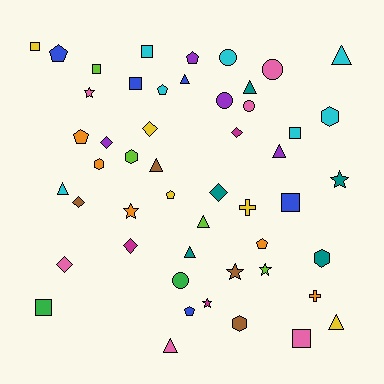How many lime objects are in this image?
There are 4 lime objects.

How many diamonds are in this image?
There are 7 diamonds.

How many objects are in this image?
There are 50 objects.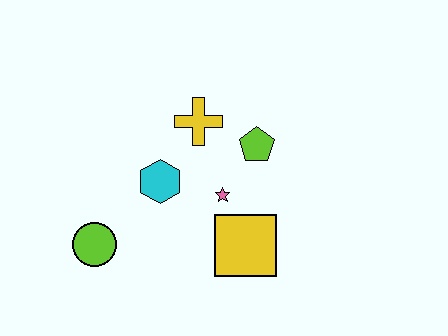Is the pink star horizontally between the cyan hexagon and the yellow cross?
No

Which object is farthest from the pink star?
The lime circle is farthest from the pink star.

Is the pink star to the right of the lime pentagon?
No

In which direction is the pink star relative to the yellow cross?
The pink star is below the yellow cross.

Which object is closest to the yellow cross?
The lime pentagon is closest to the yellow cross.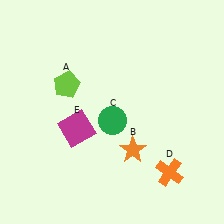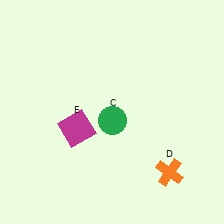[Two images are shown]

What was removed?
The orange star (B), the lime pentagon (A) were removed in Image 2.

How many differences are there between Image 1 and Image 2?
There are 2 differences between the two images.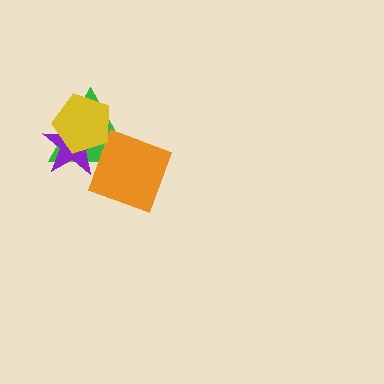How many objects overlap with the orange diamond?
3 objects overlap with the orange diamond.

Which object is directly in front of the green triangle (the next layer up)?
The orange diamond is directly in front of the green triangle.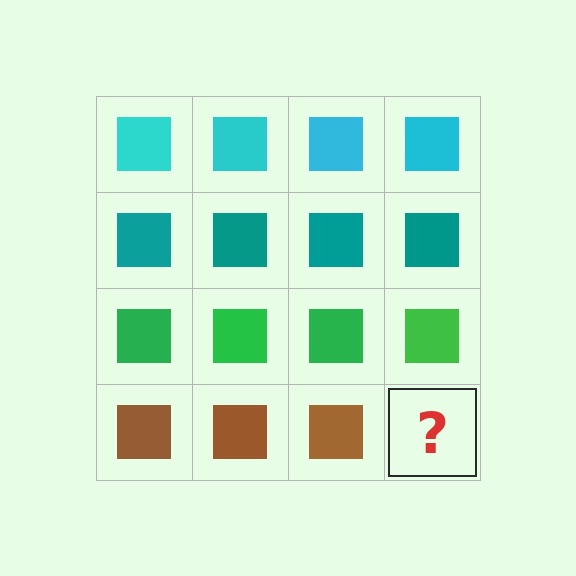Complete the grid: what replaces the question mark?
The question mark should be replaced with a brown square.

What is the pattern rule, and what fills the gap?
The rule is that each row has a consistent color. The gap should be filled with a brown square.